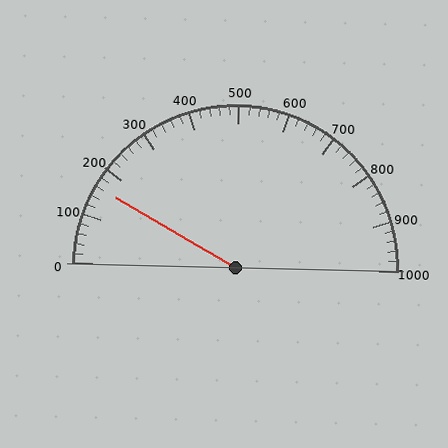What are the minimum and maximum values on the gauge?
The gauge ranges from 0 to 1000.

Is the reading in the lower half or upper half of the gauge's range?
The reading is in the lower half of the range (0 to 1000).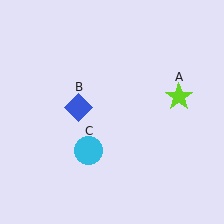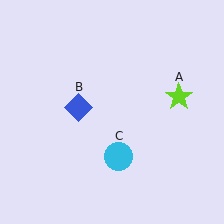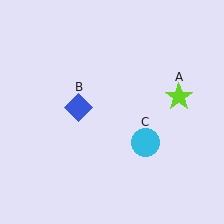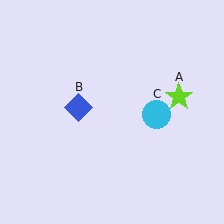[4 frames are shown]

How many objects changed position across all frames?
1 object changed position: cyan circle (object C).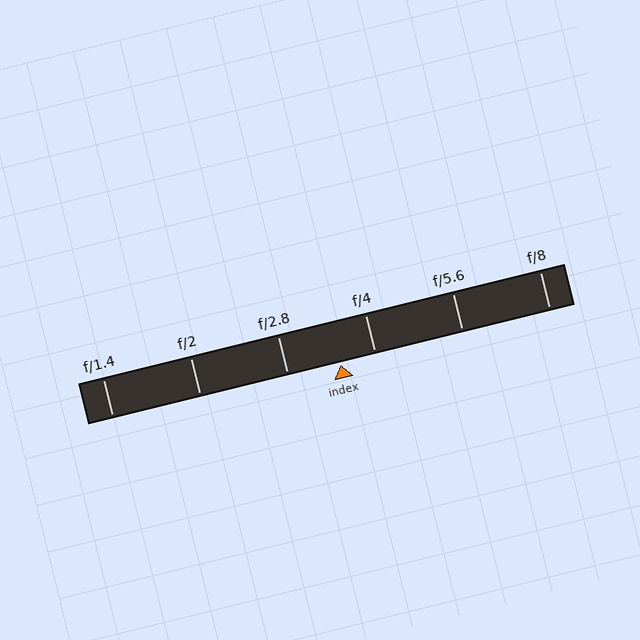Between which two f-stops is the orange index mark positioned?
The index mark is between f/2.8 and f/4.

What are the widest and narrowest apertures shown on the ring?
The widest aperture shown is f/1.4 and the narrowest is f/8.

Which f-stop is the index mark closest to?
The index mark is closest to f/4.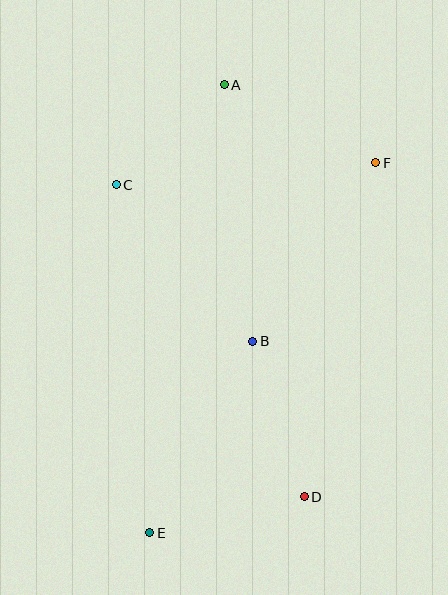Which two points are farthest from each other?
Points A and E are farthest from each other.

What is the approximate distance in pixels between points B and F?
The distance between B and F is approximately 217 pixels.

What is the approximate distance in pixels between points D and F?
The distance between D and F is approximately 342 pixels.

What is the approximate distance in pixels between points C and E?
The distance between C and E is approximately 350 pixels.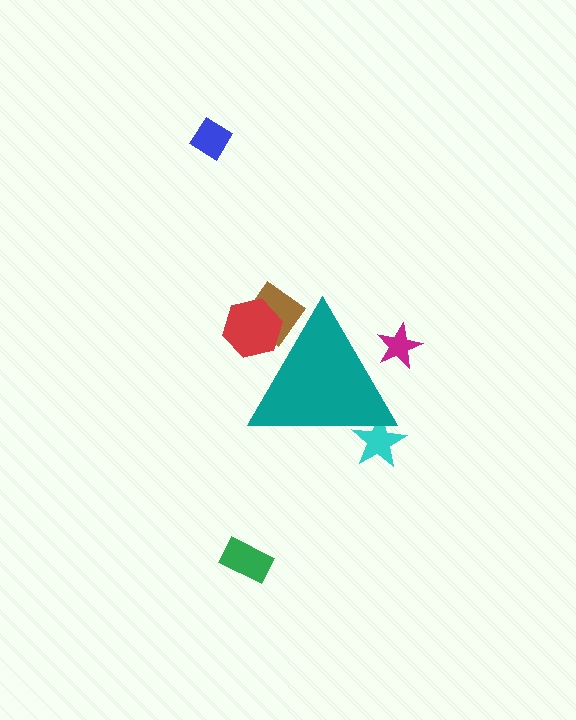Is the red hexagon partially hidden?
Yes, the red hexagon is partially hidden behind the teal triangle.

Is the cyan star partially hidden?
Yes, the cyan star is partially hidden behind the teal triangle.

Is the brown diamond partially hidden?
Yes, the brown diamond is partially hidden behind the teal triangle.